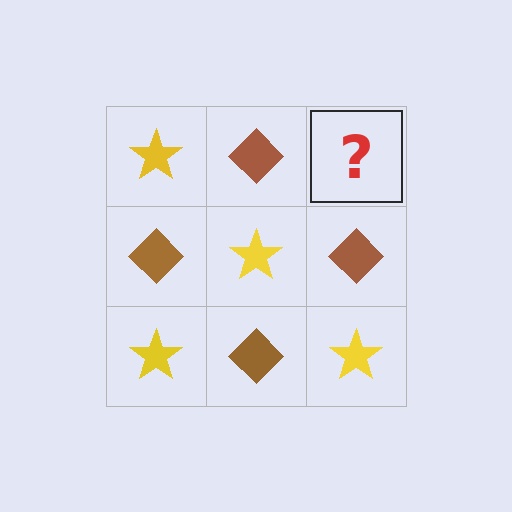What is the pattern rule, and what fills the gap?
The rule is that it alternates yellow star and brown diamond in a checkerboard pattern. The gap should be filled with a yellow star.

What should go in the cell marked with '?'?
The missing cell should contain a yellow star.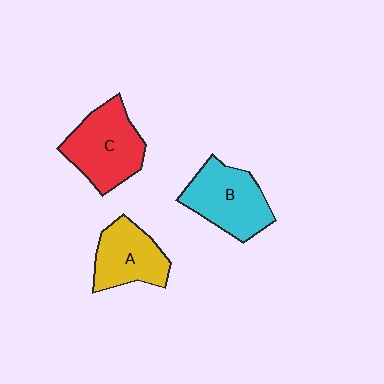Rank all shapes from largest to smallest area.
From largest to smallest: C (red), B (cyan), A (yellow).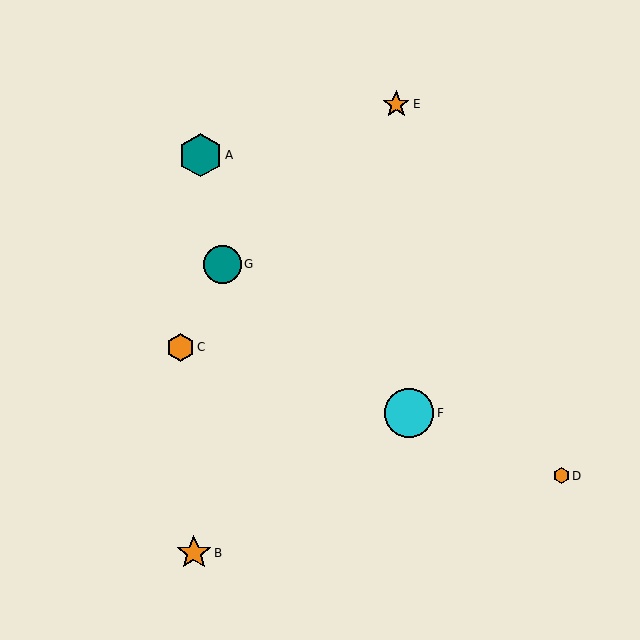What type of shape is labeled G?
Shape G is a teal circle.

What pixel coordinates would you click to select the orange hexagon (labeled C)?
Click at (180, 347) to select the orange hexagon C.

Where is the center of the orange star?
The center of the orange star is at (396, 104).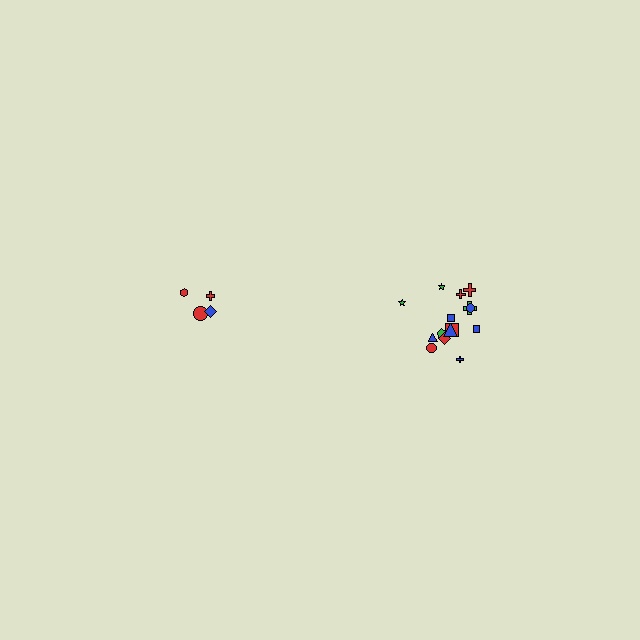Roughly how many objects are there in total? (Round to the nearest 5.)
Roughly 20 objects in total.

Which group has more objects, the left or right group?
The right group.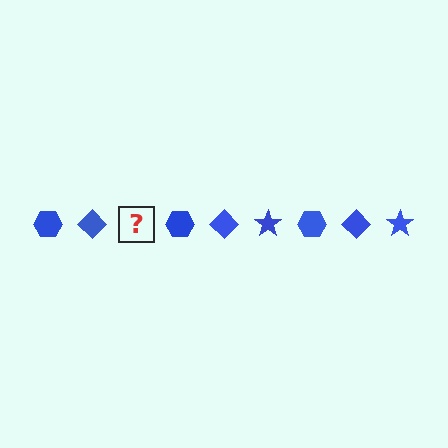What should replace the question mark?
The question mark should be replaced with a blue star.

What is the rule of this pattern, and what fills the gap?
The rule is that the pattern cycles through hexagon, diamond, star shapes in blue. The gap should be filled with a blue star.